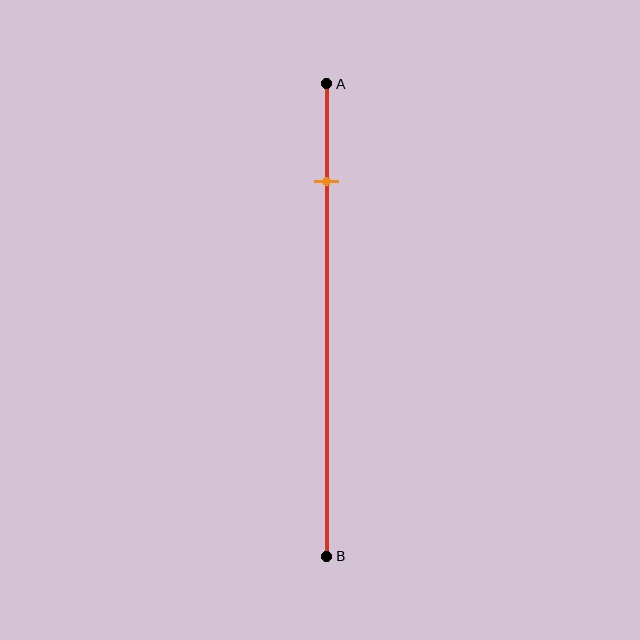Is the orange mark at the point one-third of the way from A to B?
No, the mark is at about 20% from A, not at the 33% one-third point.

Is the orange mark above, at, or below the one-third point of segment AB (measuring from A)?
The orange mark is above the one-third point of segment AB.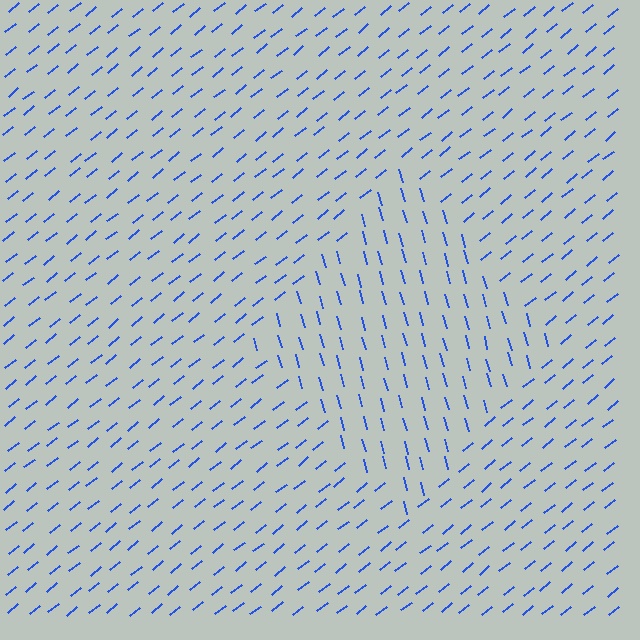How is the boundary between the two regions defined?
The boundary is defined purely by a change in line orientation (approximately 66 degrees difference). All lines are the same color and thickness.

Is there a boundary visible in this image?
Yes, there is a texture boundary formed by a change in line orientation.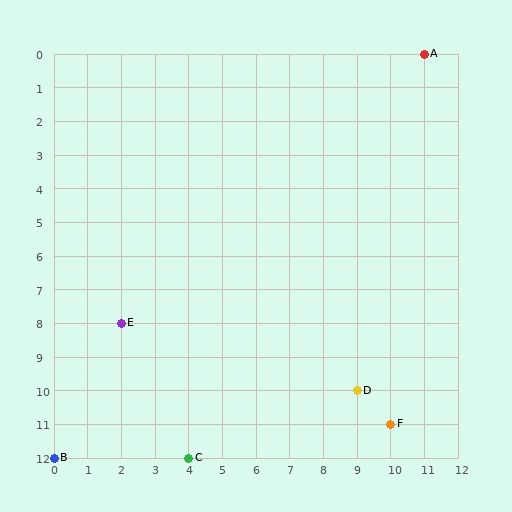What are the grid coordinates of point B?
Point B is at grid coordinates (0, 12).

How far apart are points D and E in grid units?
Points D and E are 7 columns and 2 rows apart (about 7.3 grid units diagonally).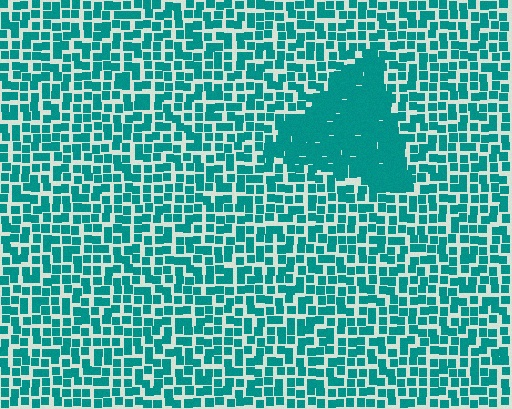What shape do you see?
I see a triangle.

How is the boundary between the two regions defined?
The boundary is defined by a change in element density (approximately 2.0x ratio). All elements are the same color, size, and shape.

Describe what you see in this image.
The image contains small teal elements arranged at two different densities. A triangle-shaped region is visible where the elements are more densely packed than the surrounding area.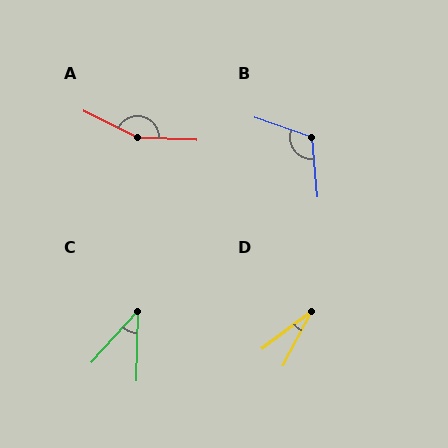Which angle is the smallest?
D, at approximately 25 degrees.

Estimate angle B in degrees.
Approximately 114 degrees.